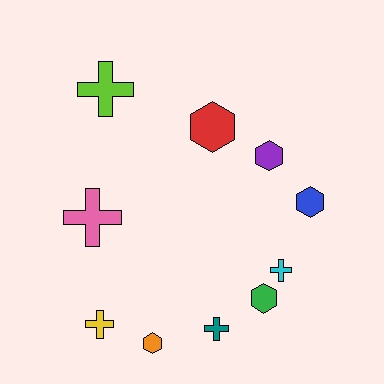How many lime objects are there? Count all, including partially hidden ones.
There is 1 lime object.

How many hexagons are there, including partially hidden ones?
There are 5 hexagons.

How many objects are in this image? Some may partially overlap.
There are 10 objects.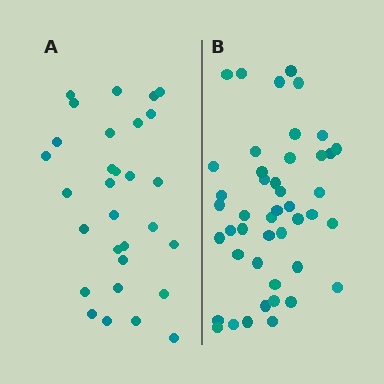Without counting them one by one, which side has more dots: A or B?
Region B (the right region) has more dots.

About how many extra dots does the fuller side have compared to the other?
Region B has approximately 15 more dots than region A.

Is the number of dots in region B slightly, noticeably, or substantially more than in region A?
Region B has substantially more. The ratio is roughly 1.5 to 1.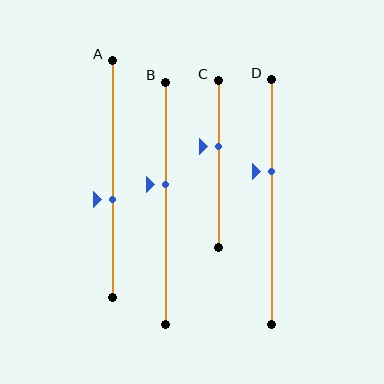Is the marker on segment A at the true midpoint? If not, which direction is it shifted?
No, the marker on segment A is shifted downward by about 9% of the segment length.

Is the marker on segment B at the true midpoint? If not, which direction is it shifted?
No, the marker on segment B is shifted upward by about 7% of the segment length.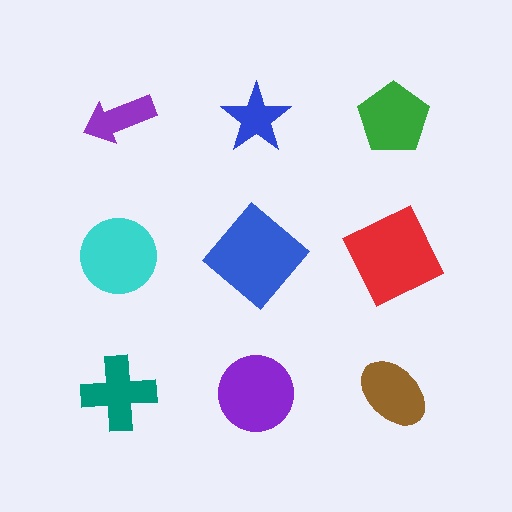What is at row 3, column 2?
A purple circle.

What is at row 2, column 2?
A blue diamond.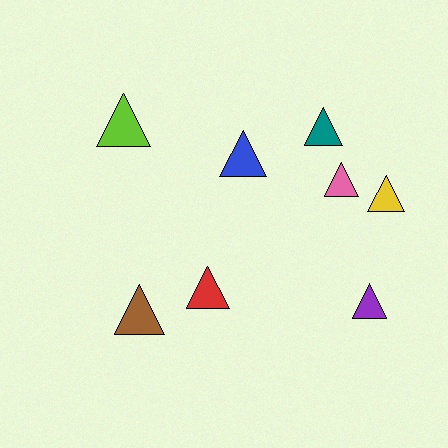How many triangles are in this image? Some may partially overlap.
There are 8 triangles.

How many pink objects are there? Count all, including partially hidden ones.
There is 1 pink object.